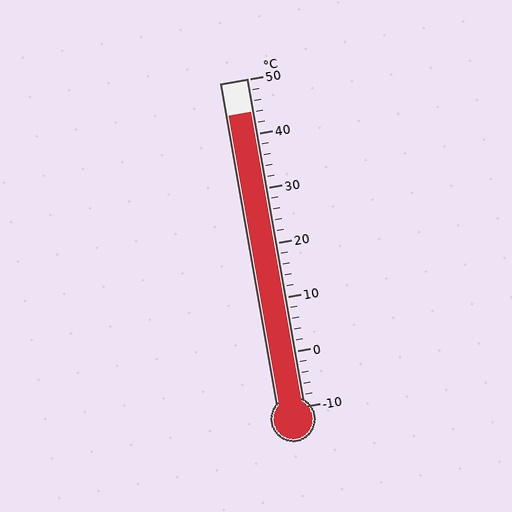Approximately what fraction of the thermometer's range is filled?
The thermometer is filled to approximately 90% of its range.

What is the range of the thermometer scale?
The thermometer scale ranges from -10°C to 50°C.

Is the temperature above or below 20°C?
The temperature is above 20°C.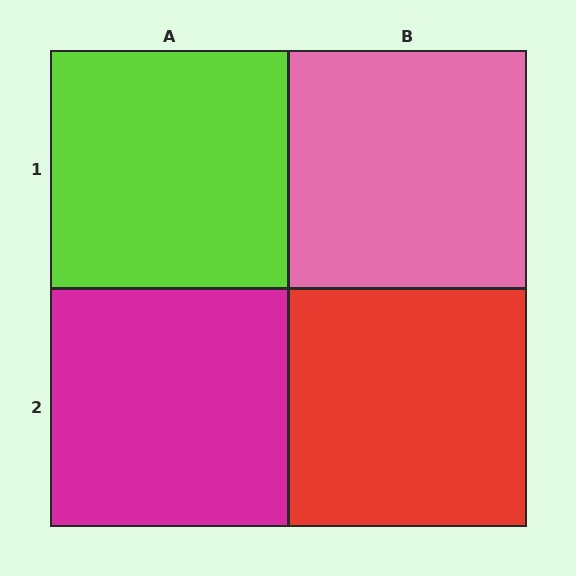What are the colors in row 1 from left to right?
Lime, pink.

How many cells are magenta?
1 cell is magenta.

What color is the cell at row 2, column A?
Magenta.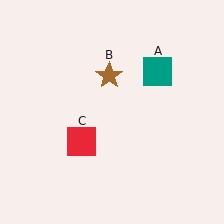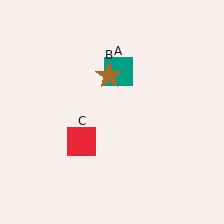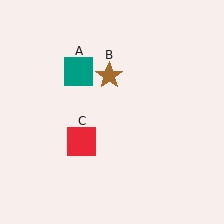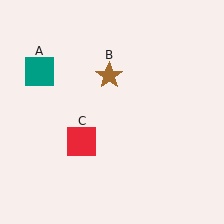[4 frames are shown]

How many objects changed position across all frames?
1 object changed position: teal square (object A).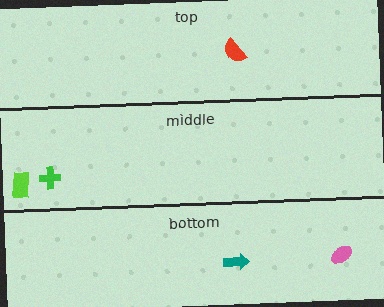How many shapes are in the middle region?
2.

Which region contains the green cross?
The middle region.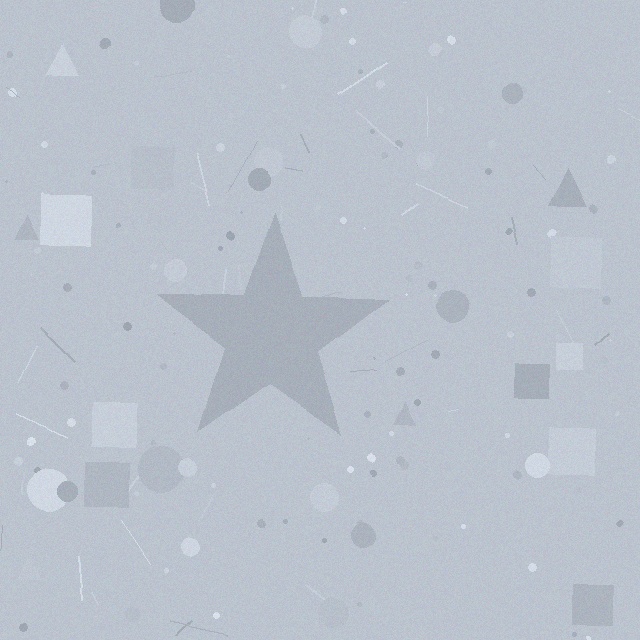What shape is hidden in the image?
A star is hidden in the image.